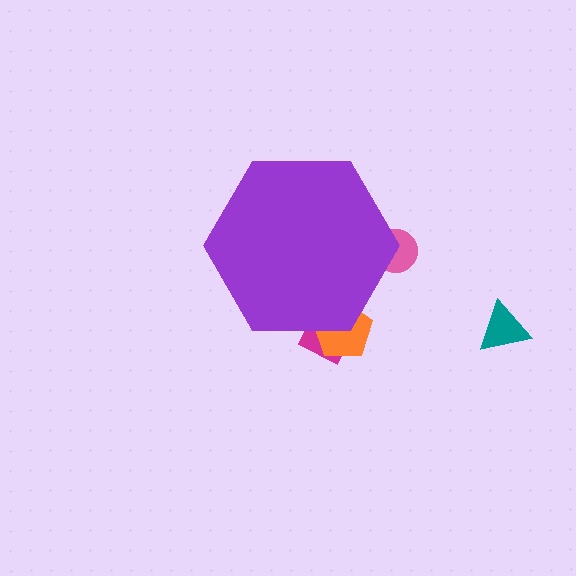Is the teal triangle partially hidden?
No, the teal triangle is fully visible.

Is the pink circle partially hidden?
Yes, the pink circle is partially hidden behind the purple hexagon.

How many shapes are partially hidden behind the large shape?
3 shapes are partially hidden.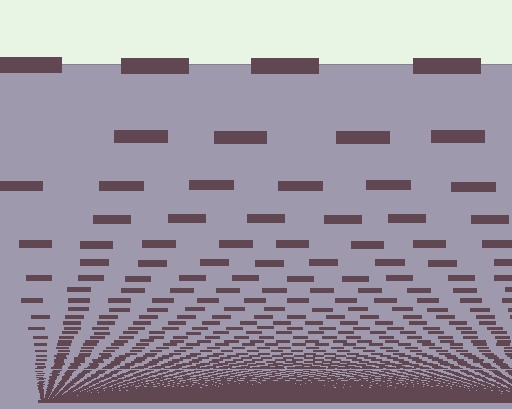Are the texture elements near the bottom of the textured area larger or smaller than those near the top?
Smaller. The gradient is inverted — elements near the bottom are smaller and denser.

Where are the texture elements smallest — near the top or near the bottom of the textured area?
Near the bottom.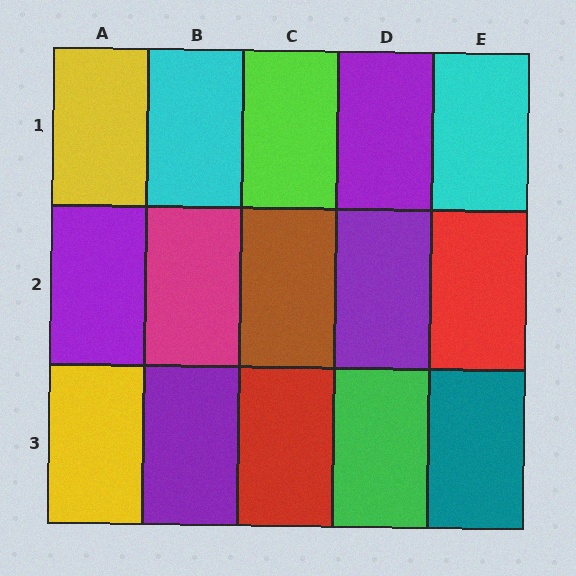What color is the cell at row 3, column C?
Red.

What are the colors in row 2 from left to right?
Purple, magenta, brown, purple, red.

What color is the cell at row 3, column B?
Purple.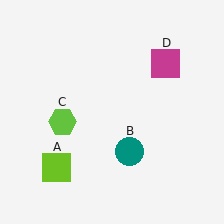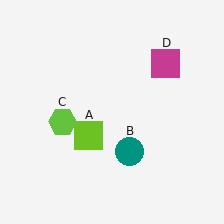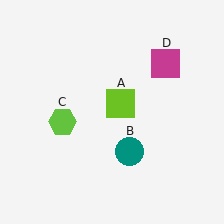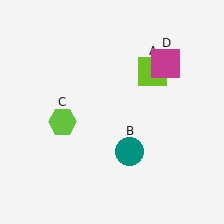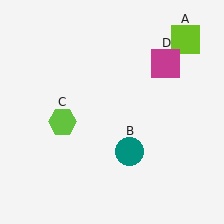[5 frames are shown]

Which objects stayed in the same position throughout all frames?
Teal circle (object B) and lime hexagon (object C) and magenta square (object D) remained stationary.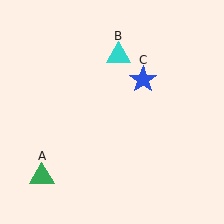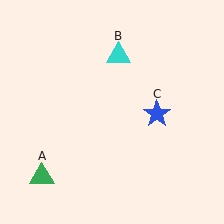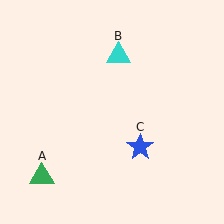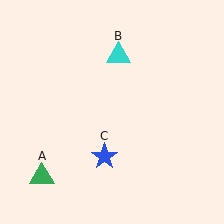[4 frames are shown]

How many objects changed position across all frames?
1 object changed position: blue star (object C).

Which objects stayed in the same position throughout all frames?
Green triangle (object A) and cyan triangle (object B) remained stationary.